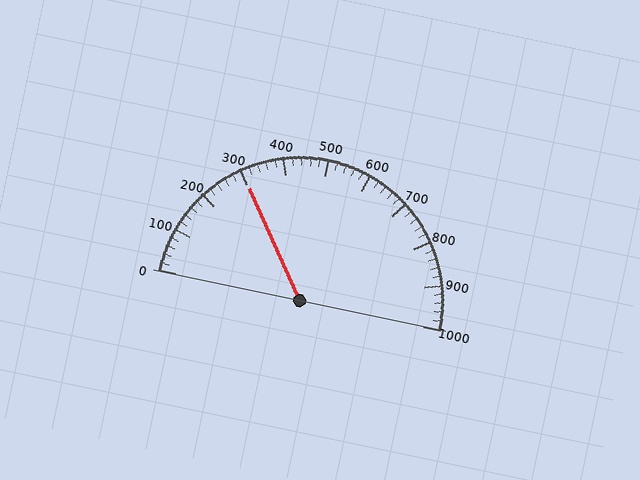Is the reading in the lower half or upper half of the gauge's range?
The reading is in the lower half of the range (0 to 1000).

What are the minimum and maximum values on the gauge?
The gauge ranges from 0 to 1000.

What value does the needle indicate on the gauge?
The needle indicates approximately 300.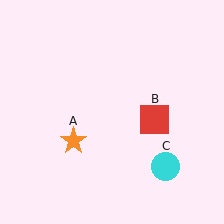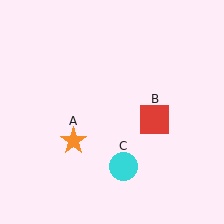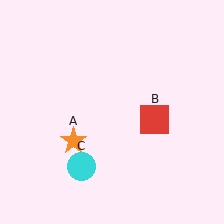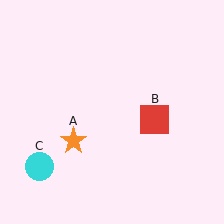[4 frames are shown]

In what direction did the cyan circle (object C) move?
The cyan circle (object C) moved left.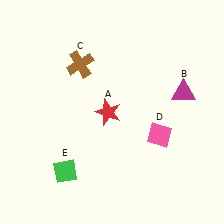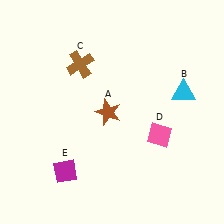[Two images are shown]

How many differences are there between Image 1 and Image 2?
There are 3 differences between the two images.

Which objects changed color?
A changed from red to brown. B changed from magenta to cyan. E changed from green to magenta.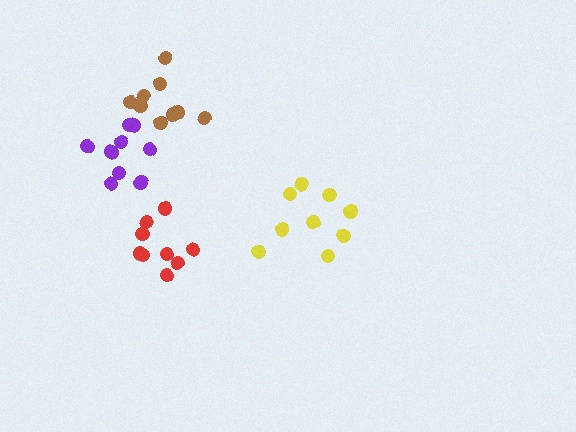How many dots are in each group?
Group 1: 9 dots, Group 2: 9 dots, Group 3: 9 dots, Group 4: 9 dots (36 total).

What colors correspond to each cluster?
The clusters are colored: purple, red, brown, yellow.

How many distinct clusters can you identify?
There are 4 distinct clusters.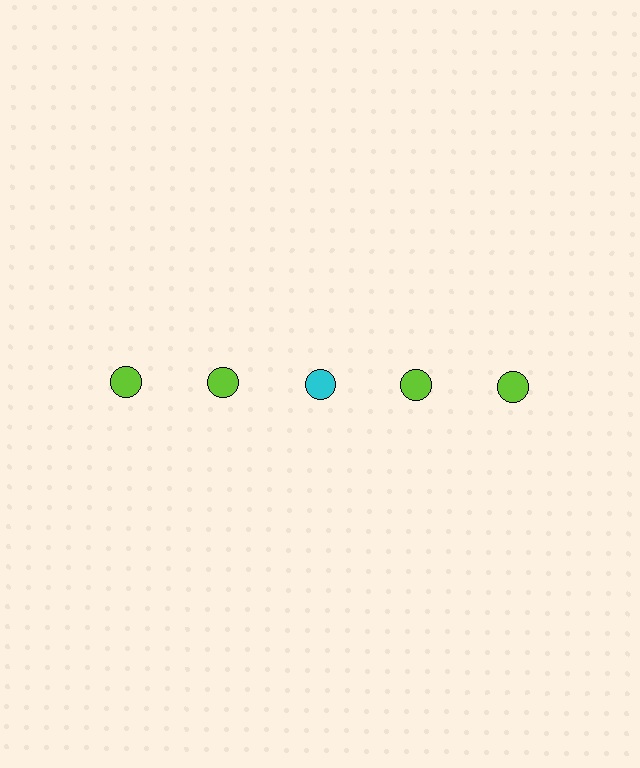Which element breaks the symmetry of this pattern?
The cyan circle in the top row, center column breaks the symmetry. All other shapes are lime circles.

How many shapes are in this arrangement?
There are 5 shapes arranged in a grid pattern.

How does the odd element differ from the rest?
It has a different color: cyan instead of lime.